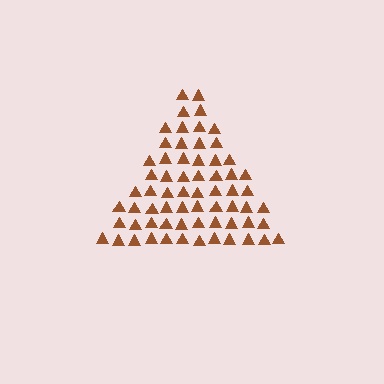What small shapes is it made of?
It is made of small triangles.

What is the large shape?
The large shape is a triangle.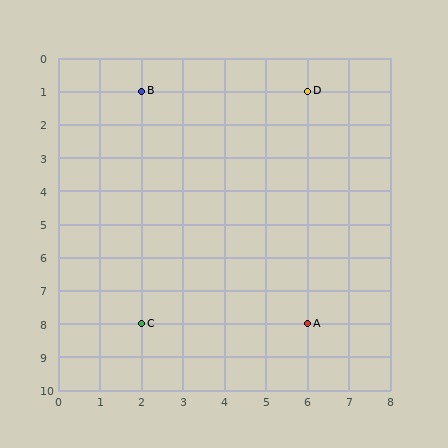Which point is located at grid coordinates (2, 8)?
Point C is at (2, 8).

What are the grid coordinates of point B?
Point B is at grid coordinates (2, 1).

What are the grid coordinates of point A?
Point A is at grid coordinates (6, 8).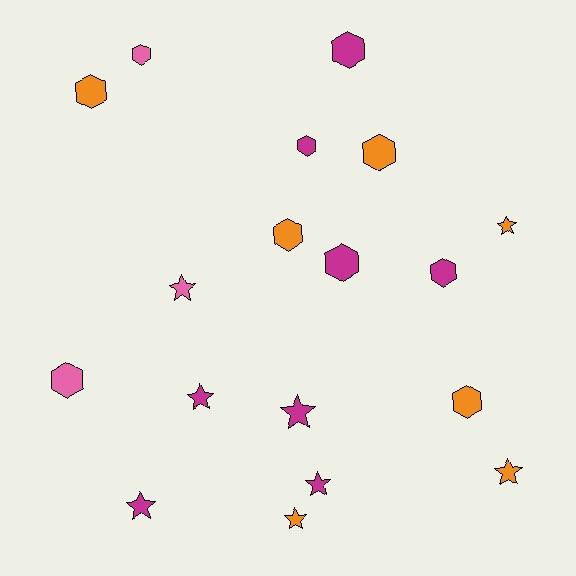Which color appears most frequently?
Magenta, with 8 objects.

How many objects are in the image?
There are 18 objects.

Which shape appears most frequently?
Hexagon, with 10 objects.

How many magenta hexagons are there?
There are 4 magenta hexagons.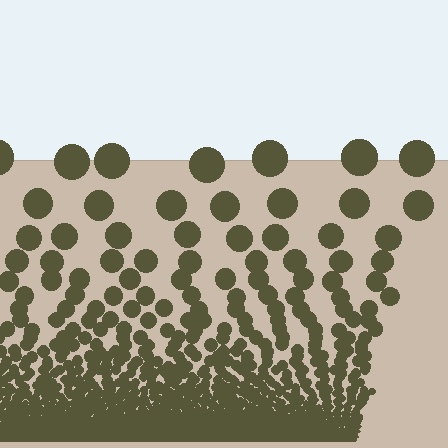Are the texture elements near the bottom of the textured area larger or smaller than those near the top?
Smaller. The gradient is inverted — elements near the bottom are smaller and denser.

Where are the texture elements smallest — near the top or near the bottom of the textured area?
Near the bottom.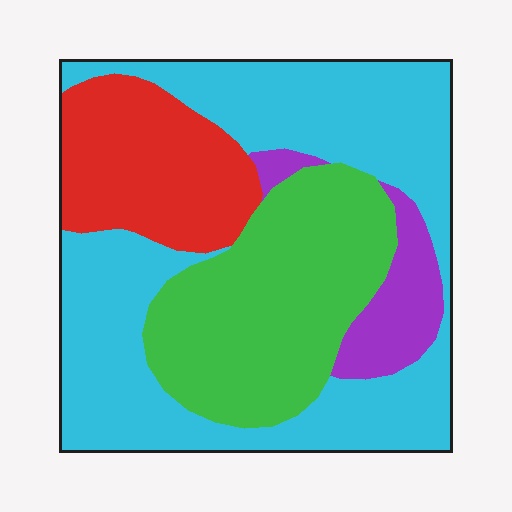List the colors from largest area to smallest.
From largest to smallest: cyan, green, red, purple.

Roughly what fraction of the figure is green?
Green covers 28% of the figure.